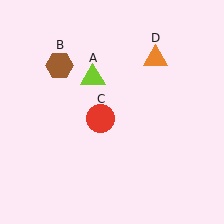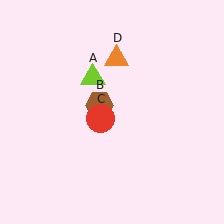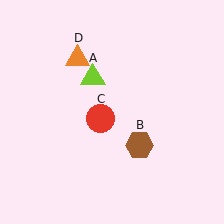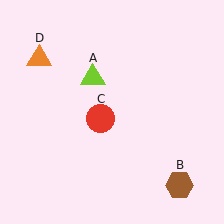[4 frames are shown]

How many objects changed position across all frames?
2 objects changed position: brown hexagon (object B), orange triangle (object D).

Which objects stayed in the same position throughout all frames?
Lime triangle (object A) and red circle (object C) remained stationary.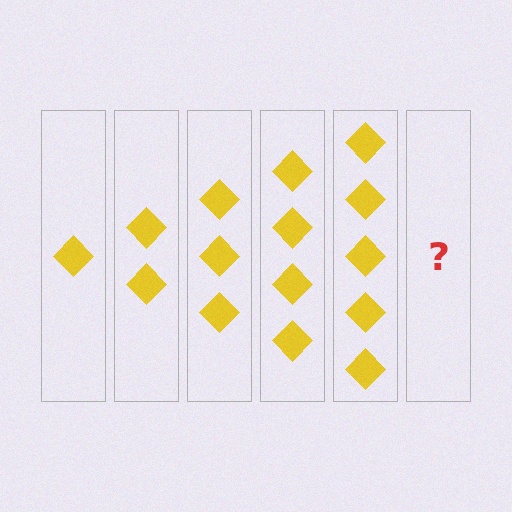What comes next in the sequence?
The next element should be 6 diamonds.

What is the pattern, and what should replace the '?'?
The pattern is that each step adds one more diamond. The '?' should be 6 diamonds.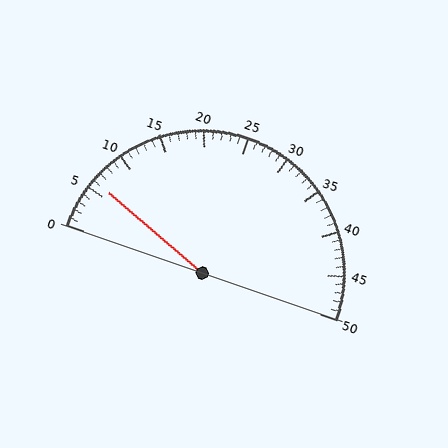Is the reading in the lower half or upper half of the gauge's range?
The reading is in the lower half of the range (0 to 50).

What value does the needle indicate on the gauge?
The needle indicates approximately 6.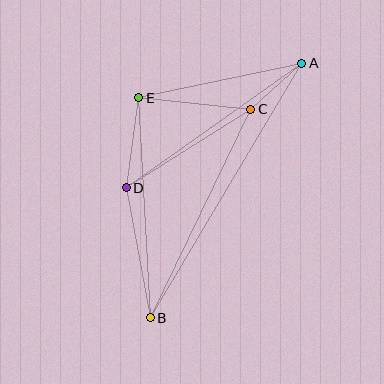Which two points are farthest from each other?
Points A and B are farthest from each other.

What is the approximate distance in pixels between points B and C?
The distance between B and C is approximately 232 pixels.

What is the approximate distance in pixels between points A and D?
The distance between A and D is approximately 215 pixels.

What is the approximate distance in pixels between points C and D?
The distance between C and D is approximately 147 pixels.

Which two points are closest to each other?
Points A and C are closest to each other.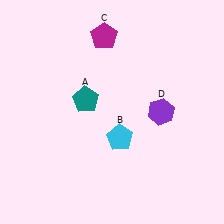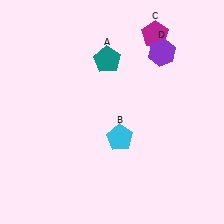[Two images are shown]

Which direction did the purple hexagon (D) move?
The purple hexagon (D) moved up.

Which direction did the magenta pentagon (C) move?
The magenta pentagon (C) moved right.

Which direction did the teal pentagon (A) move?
The teal pentagon (A) moved up.